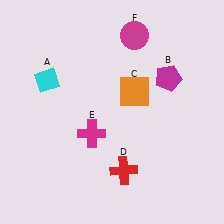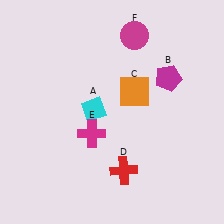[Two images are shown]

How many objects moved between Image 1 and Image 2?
1 object moved between the two images.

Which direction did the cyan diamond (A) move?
The cyan diamond (A) moved right.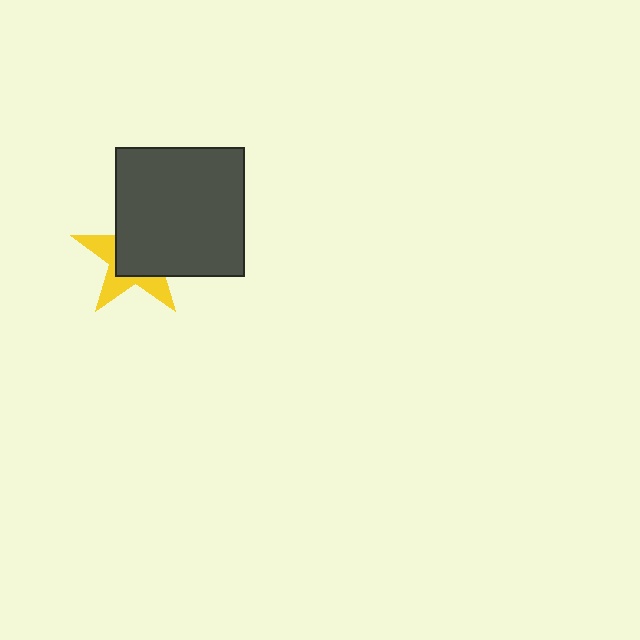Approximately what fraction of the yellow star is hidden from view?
Roughly 61% of the yellow star is hidden behind the dark gray square.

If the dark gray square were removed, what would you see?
You would see the complete yellow star.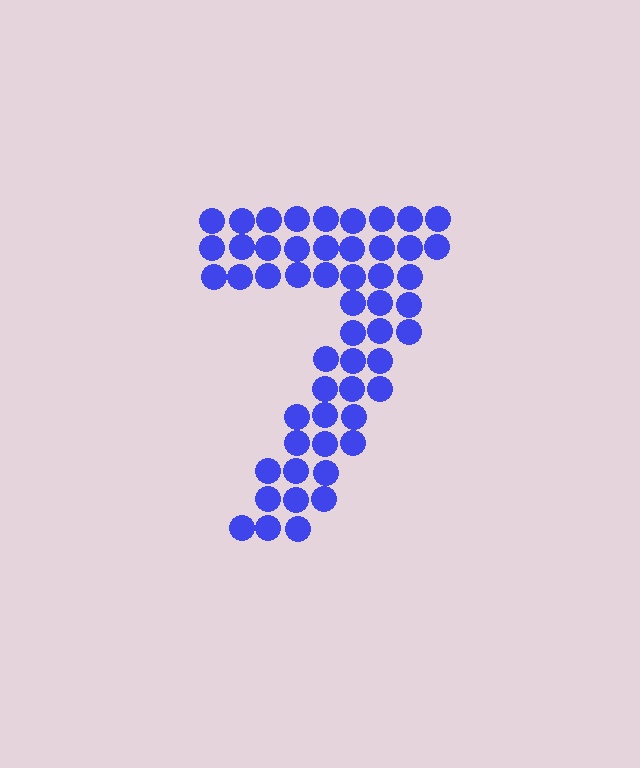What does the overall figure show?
The overall figure shows the digit 7.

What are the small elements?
The small elements are circles.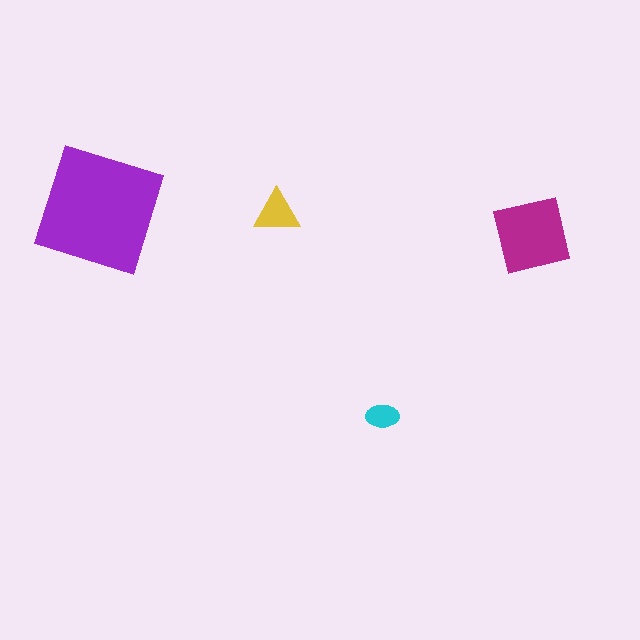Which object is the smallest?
The cyan ellipse.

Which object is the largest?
The purple square.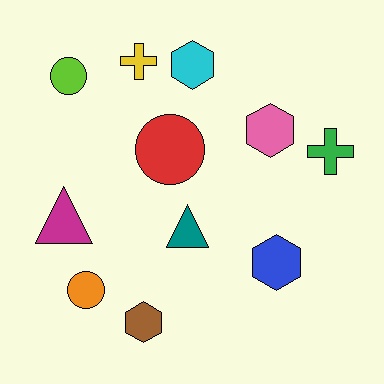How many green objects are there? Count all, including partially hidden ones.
There is 1 green object.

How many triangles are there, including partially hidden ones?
There are 2 triangles.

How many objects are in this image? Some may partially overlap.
There are 11 objects.